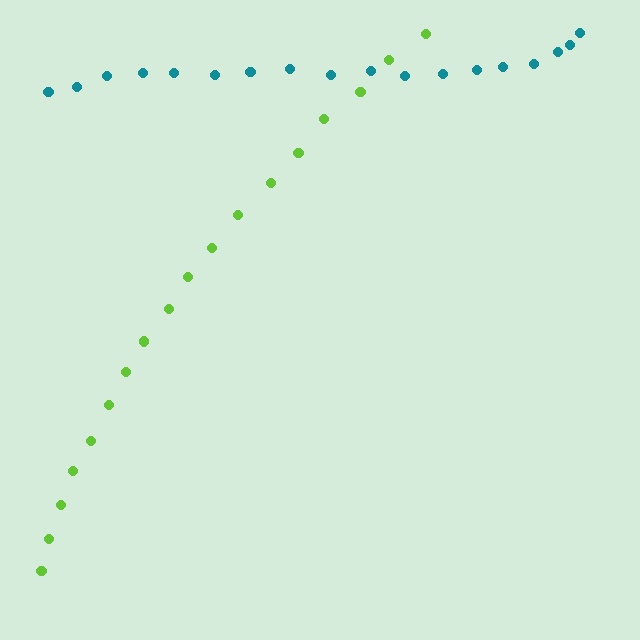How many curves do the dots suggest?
There are 2 distinct paths.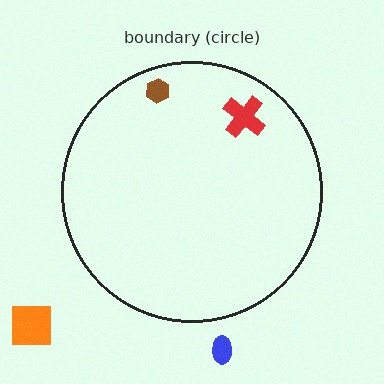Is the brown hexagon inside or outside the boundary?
Inside.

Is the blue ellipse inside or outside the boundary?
Outside.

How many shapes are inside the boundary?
2 inside, 2 outside.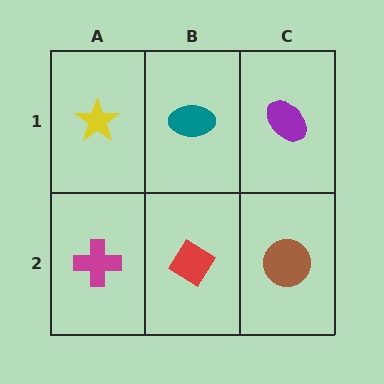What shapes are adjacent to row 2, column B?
A teal ellipse (row 1, column B), a magenta cross (row 2, column A), a brown circle (row 2, column C).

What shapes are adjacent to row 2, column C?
A purple ellipse (row 1, column C), a red diamond (row 2, column B).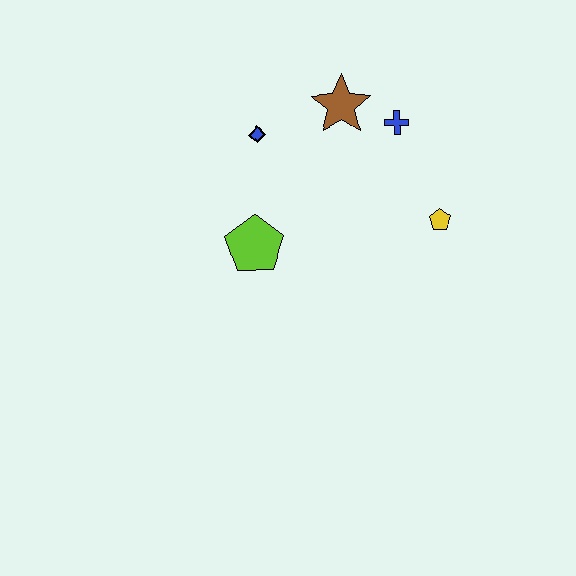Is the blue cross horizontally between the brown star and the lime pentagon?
No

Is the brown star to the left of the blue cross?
Yes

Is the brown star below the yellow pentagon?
No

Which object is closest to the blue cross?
The brown star is closest to the blue cross.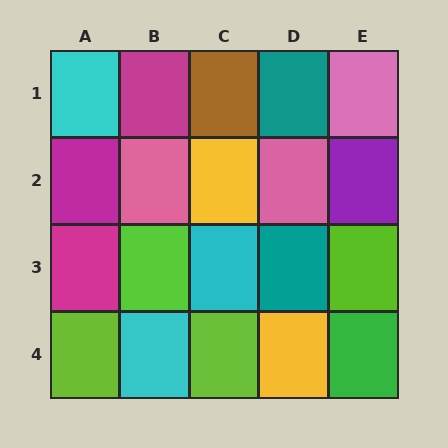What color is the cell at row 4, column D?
Yellow.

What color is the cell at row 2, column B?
Pink.